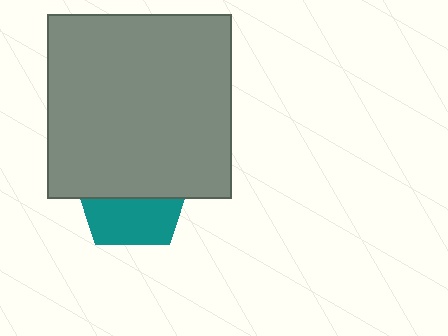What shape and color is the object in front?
The object in front is a gray square.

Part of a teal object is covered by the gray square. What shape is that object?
It is a pentagon.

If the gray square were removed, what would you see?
You would see the complete teal pentagon.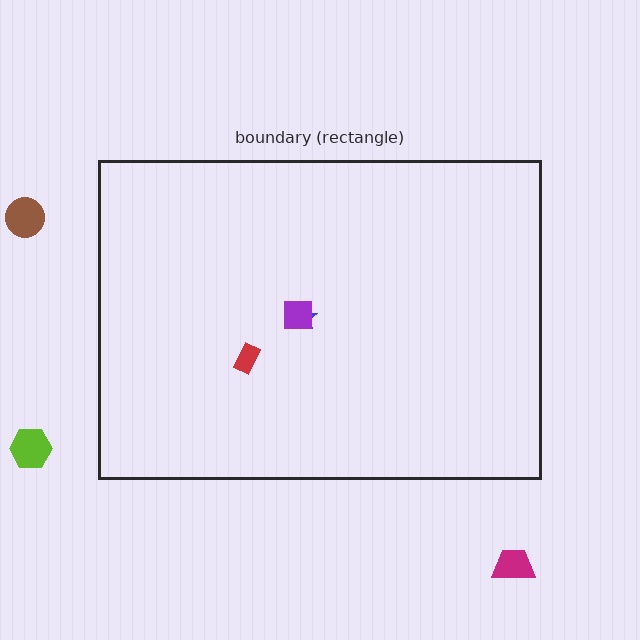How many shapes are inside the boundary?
3 inside, 3 outside.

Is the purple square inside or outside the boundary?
Inside.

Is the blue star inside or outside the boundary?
Inside.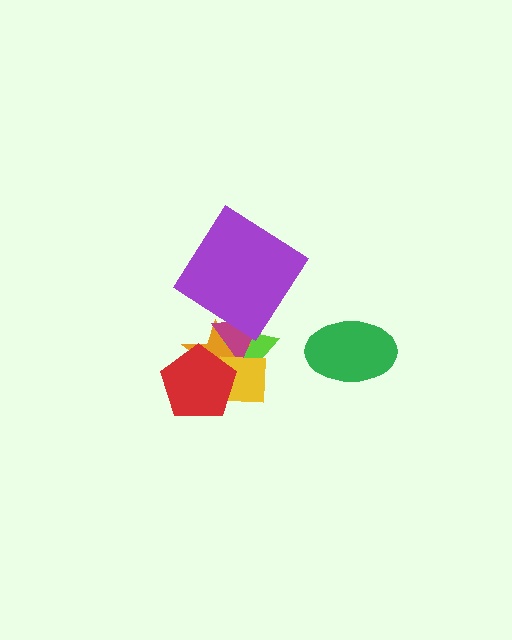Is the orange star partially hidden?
Yes, it is partially covered by another shape.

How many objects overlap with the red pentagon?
4 objects overlap with the red pentagon.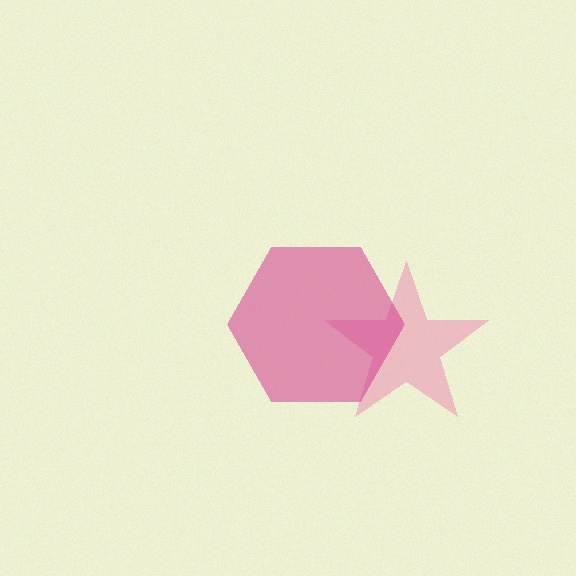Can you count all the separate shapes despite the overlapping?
Yes, there are 2 separate shapes.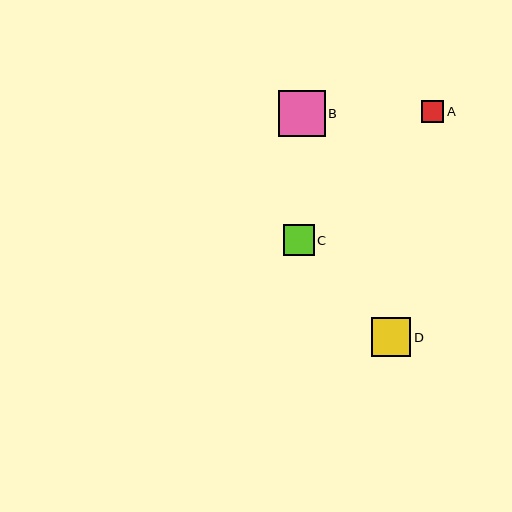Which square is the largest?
Square B is the largest with a size of approximately 47 pixels.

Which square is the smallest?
Square A is the smallest with a size of approximately 22 pixels.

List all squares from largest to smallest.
From largest to smallest: B, D, C, A.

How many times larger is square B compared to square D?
Square B is approximately 1.2 times the size of square D.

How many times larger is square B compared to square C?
Square B is approximately 1.5 times the size of square C.